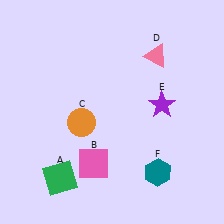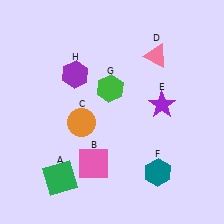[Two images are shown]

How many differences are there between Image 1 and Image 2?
There are 2 differences between the two images.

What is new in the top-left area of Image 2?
A purple hexagon (H) was added in the top-left area of Image 2.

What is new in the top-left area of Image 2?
A green hexagon (G) was added in the top-left area of Image 2.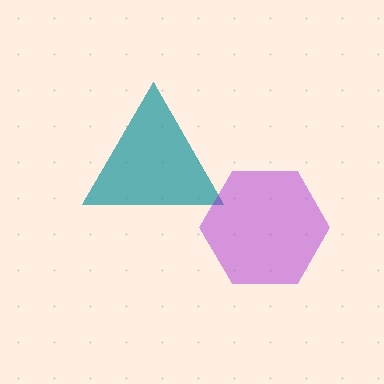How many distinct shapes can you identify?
There are 2 distinct shapes: a teal triangle, a purple hexagon.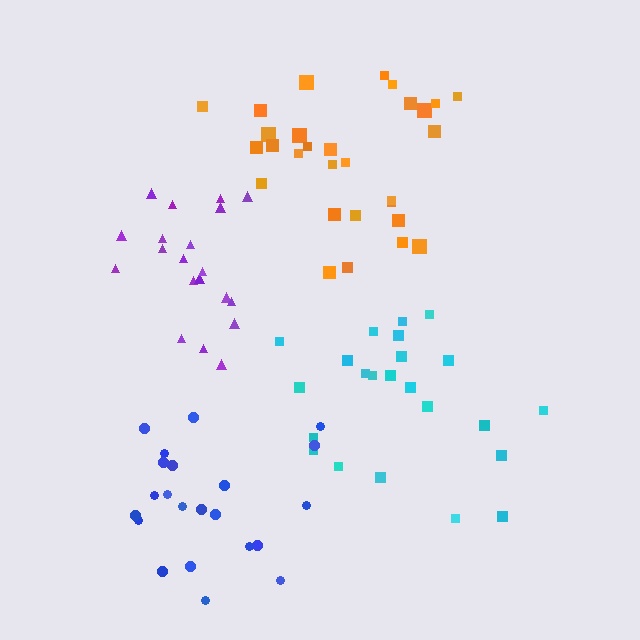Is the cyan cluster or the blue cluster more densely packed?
Blue.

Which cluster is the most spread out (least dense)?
Cyan.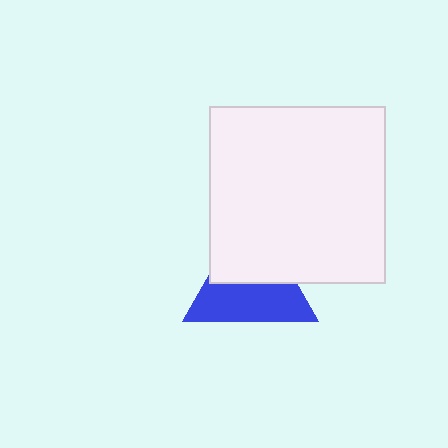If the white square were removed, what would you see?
You would see the complete blue triangle.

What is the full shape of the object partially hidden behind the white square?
The partially hidden object is a blue triangle.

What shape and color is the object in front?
The object in front is a white square.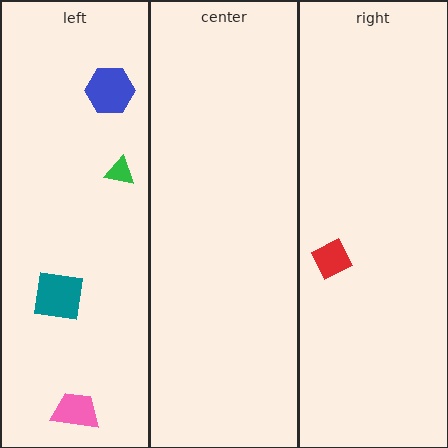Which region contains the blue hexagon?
The left region.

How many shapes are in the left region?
4.